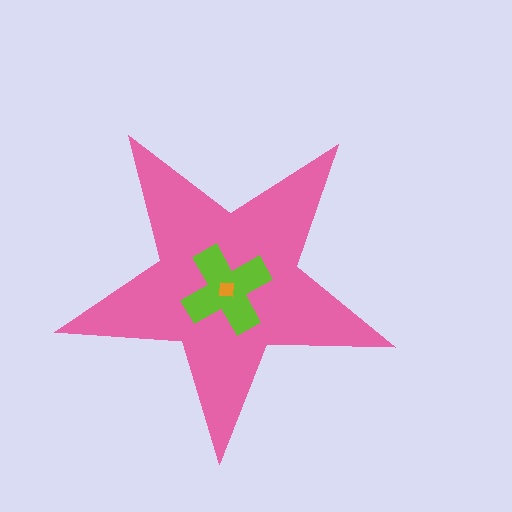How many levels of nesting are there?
3.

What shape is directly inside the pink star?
The lime cross.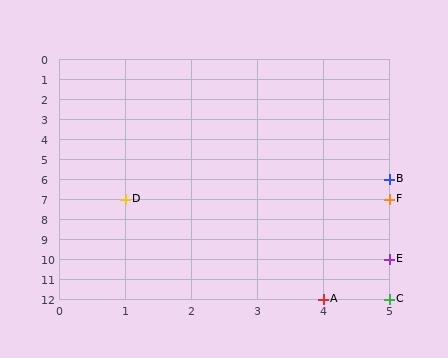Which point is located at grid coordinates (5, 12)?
Point C is at (5, 12).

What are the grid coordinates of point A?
Point A is at grid coordinates (4, 12).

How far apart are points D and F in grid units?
Points D and F are 4 columns apart.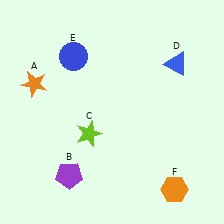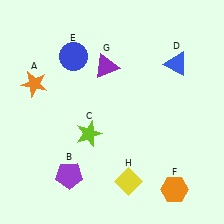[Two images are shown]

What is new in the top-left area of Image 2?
A purple triangle (G) was added in the top-left area of Image 2.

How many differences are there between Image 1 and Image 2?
There are 2 differences between the two images.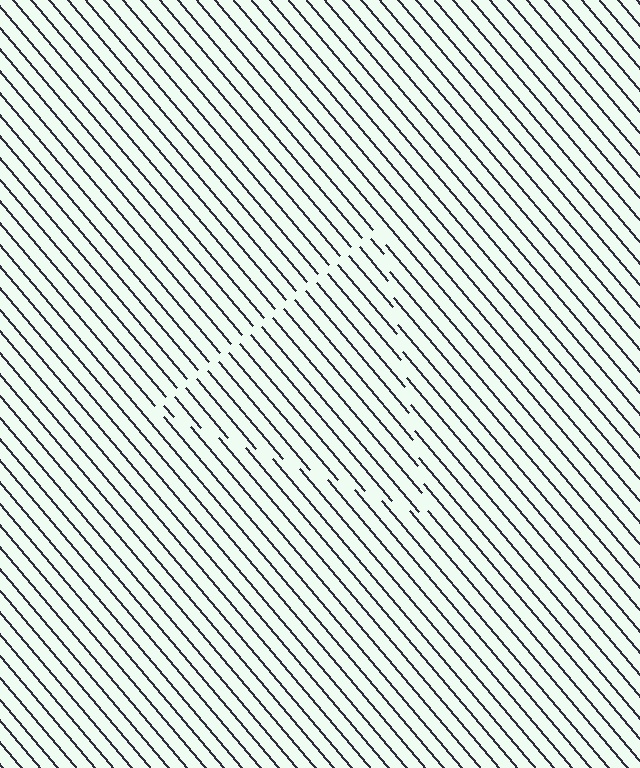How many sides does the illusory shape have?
3 sides — the line-ends trace a triangle.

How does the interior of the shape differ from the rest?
The interior of the shape contains the same grating, shifted by half a period — the contour is defined by the phase discontinuity where line-ends from the inner and outer gratings abut.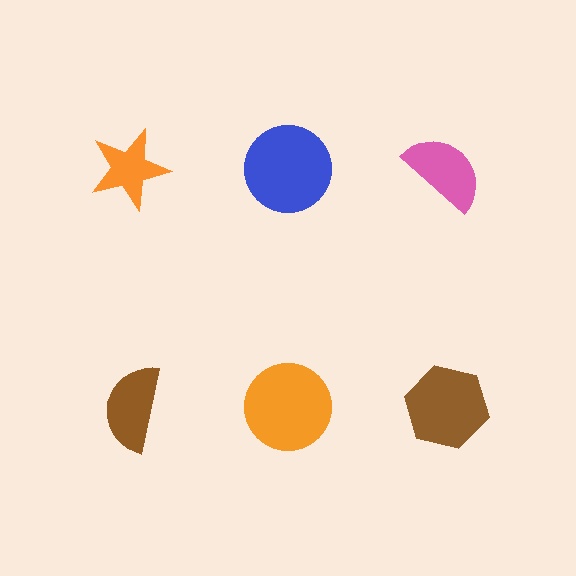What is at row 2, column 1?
A brown semicircle.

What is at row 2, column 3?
A brown hexagon.